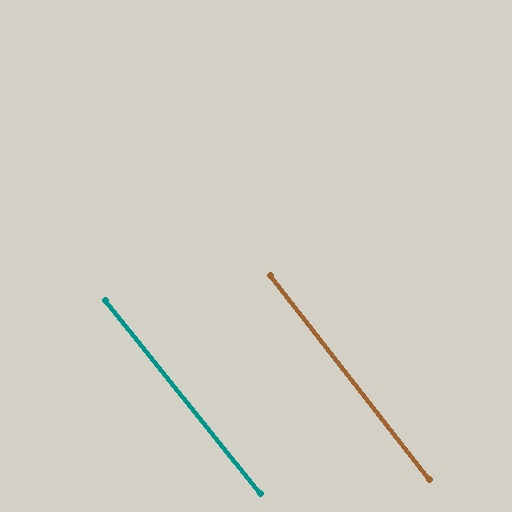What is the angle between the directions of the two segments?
Approximately 1 degree.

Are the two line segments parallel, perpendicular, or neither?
Parallel — their directions differ by only 0.7°.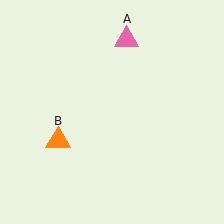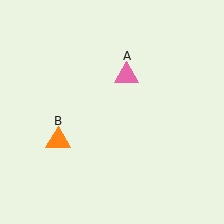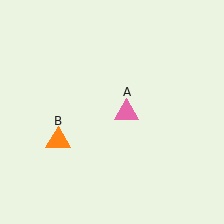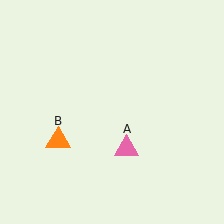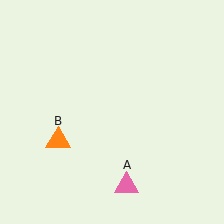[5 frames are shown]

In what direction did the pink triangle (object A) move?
The pink triangle (object A) moved down.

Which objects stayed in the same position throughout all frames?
Orange triangle (object B) remained stationary.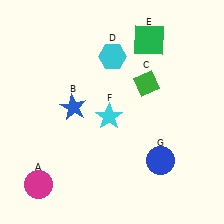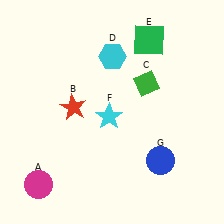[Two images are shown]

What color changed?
The star (B) changed from blue in Image 1 to red in Image 2.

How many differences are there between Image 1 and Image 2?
There is 1 difference between the two images.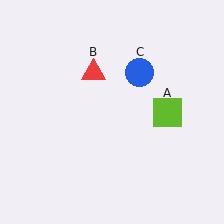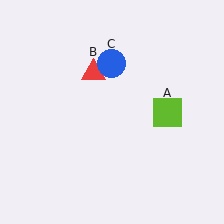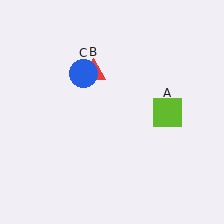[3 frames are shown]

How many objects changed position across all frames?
1 object changed position: blue circle (object C).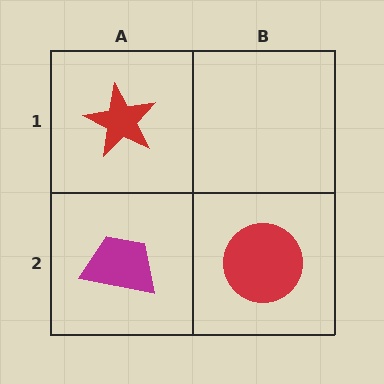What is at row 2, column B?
A red circle.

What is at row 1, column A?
A red star.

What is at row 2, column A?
A magenta trapezoid.